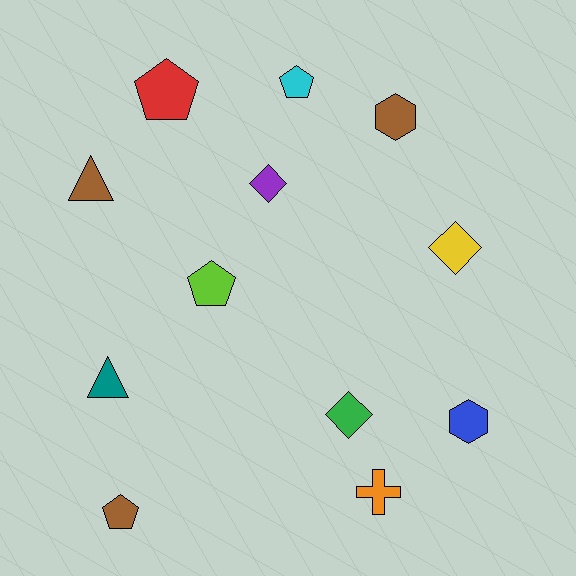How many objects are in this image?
There are 12 objects.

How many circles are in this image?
There are no circles.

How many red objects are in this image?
There is 1 red object.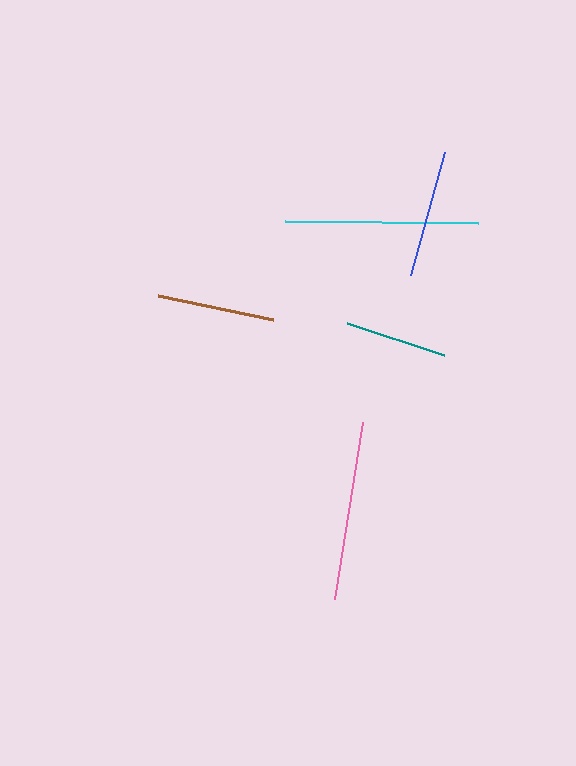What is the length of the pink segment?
The pink segment is approximately 180 pixels long.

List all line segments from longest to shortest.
From longest to shortest: cyan, pink, blue, brown, teal.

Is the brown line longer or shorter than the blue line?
The blue line is longer than the brown line.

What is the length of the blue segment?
The blue segment is approximately 127 pixels long.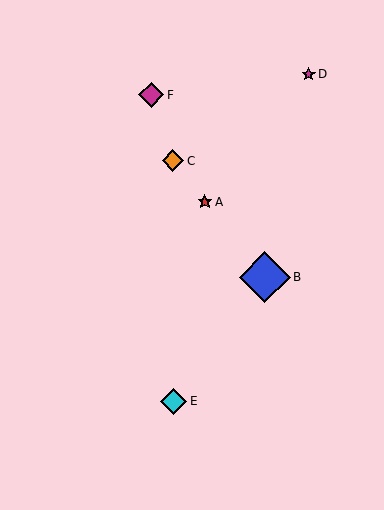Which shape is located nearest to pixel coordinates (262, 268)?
The blue diamond (labeled B) at (265, 277) is nearest to that location.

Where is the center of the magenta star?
The center of the magenta star is at (309, 74).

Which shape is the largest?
The blue diamond (labeled B) is the largest.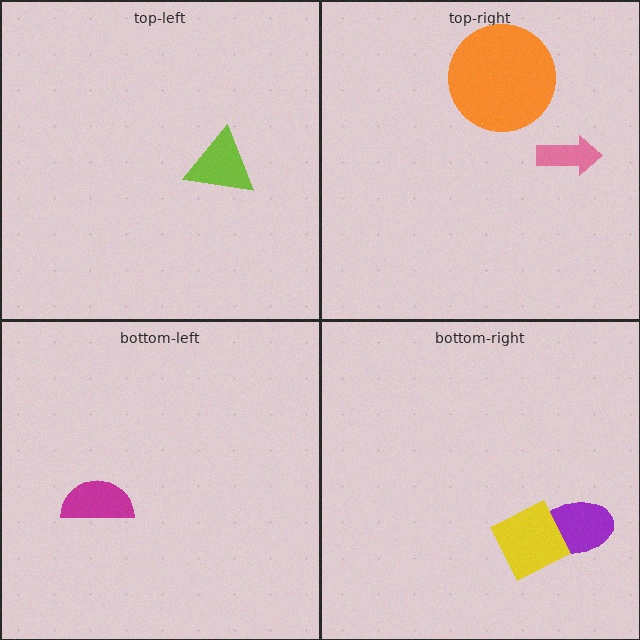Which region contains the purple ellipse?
The bottom-right region.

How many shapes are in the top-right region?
2.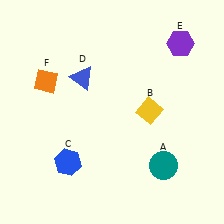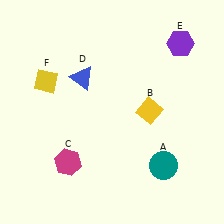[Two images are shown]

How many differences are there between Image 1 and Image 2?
There are 2 differences between the two images.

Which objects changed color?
C changed from blue to magenta. F changed from orange to yellow.